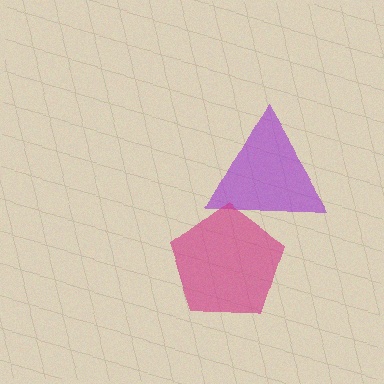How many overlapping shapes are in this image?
There are 2 overlapping shapes in the image.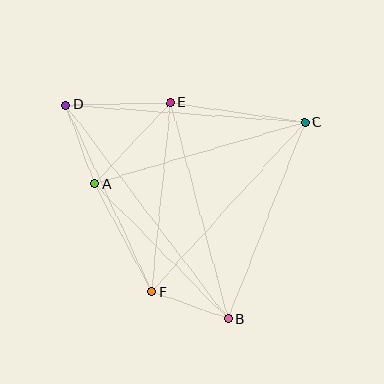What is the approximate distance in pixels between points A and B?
The distance between A and B is approximately 190 pixels.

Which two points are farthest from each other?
Points B and D are farthest from each other.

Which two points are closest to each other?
Points B and F are closest to each other.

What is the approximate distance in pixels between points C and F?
The distance between C and F is approximately 228 pixels.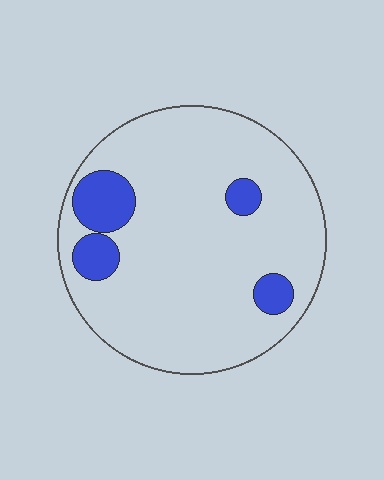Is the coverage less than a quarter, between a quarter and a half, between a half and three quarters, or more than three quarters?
Less than a quarter.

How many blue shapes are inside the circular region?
4.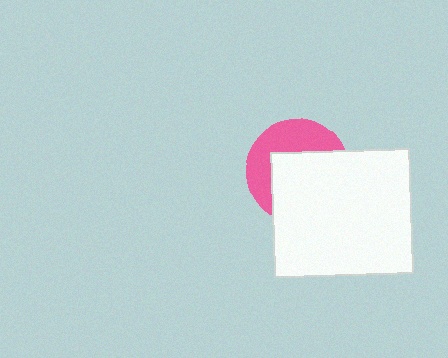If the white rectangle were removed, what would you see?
You would see the complete pink circle.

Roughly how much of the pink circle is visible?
A small part of it is visible (roughly 42%).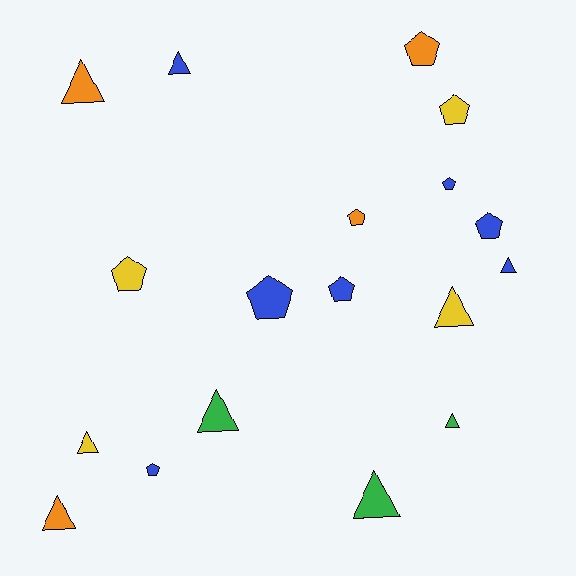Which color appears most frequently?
Blue, with 7 objects.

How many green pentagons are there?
There are no green pentagons.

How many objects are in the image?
There are 18 objects.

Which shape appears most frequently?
Triangle, with 9 objects.